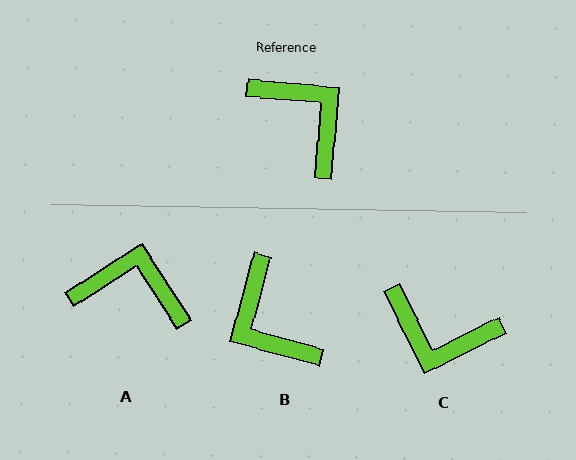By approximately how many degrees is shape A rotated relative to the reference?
Approximately 38 degrees counter-clockwise.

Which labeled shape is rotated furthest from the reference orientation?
B, about 169 degrees away.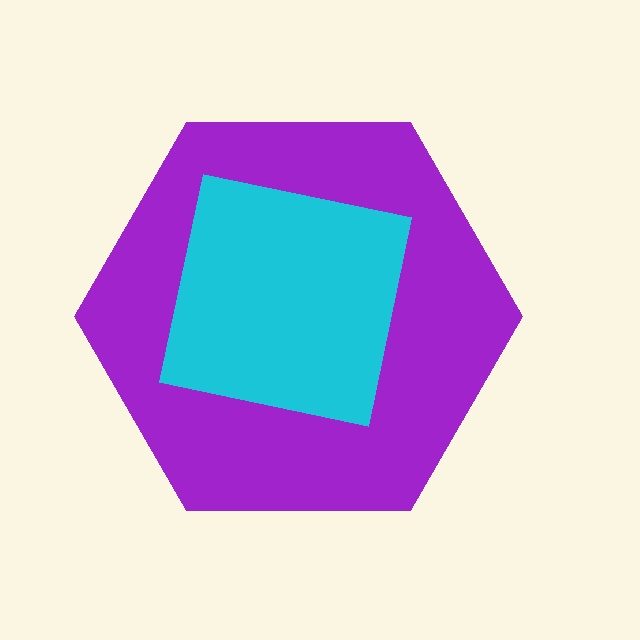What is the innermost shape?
The cyan square.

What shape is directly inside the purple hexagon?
The cyan square.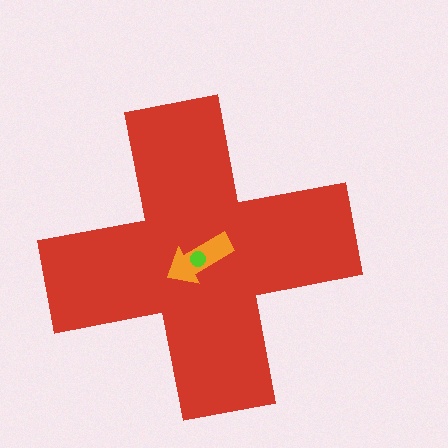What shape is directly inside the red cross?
The orange arrow.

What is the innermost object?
The lime circle.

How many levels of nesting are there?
3.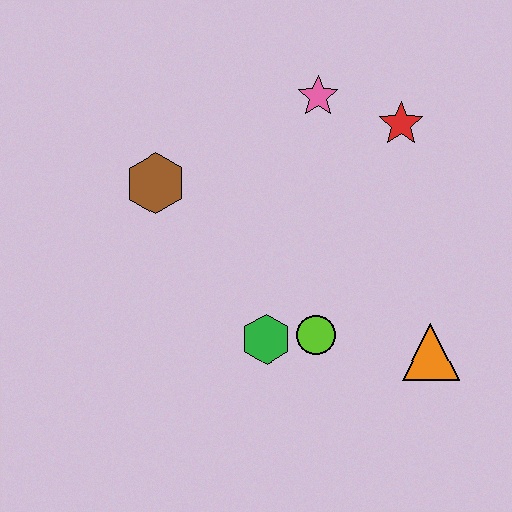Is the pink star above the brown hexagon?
Yes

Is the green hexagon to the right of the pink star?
No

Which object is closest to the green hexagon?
The lime circle is closest to the green hexagon.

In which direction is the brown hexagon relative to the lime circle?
The brown hexagon is to the left of the lime circle.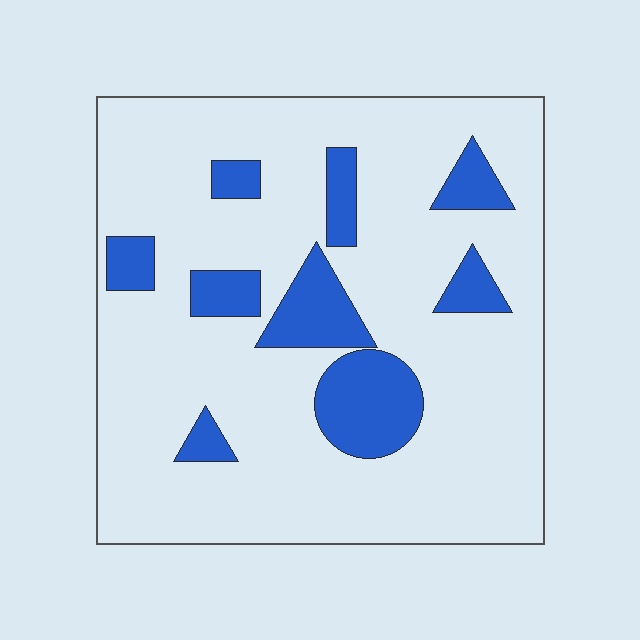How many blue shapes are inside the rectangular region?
9.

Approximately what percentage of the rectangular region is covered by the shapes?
Approximately 20%.